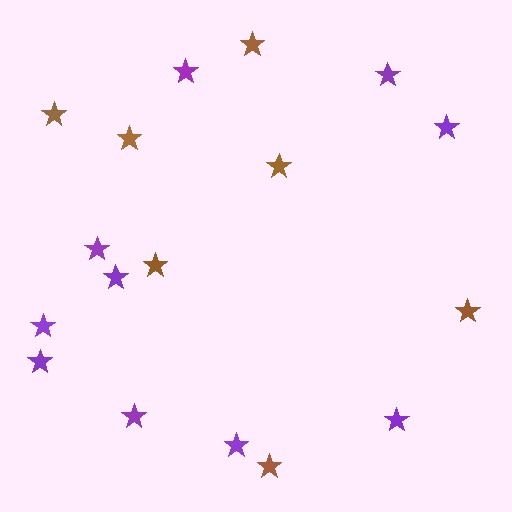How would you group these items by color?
There are 2 groups: one group of purple stars (10) and one group of brown stars (7).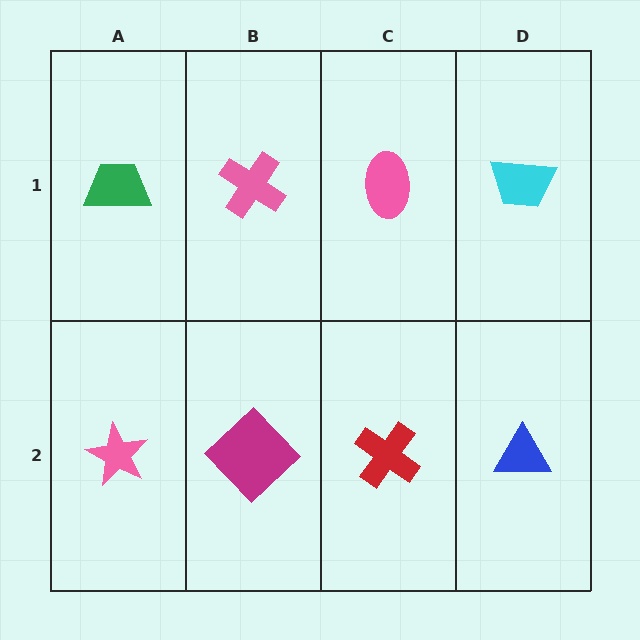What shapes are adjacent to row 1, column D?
A blue triangle (row 2, column D), a pink ellipse (row 1, column C).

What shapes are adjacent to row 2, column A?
A green trapezoid (row 1, column A), a magenta diamond (row 2, column B).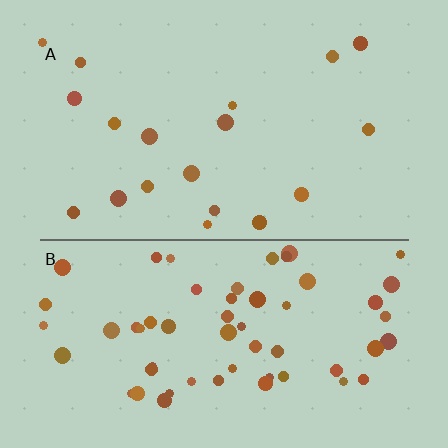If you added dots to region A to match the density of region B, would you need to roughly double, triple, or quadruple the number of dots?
Approximately triple.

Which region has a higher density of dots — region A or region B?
B (the bottom).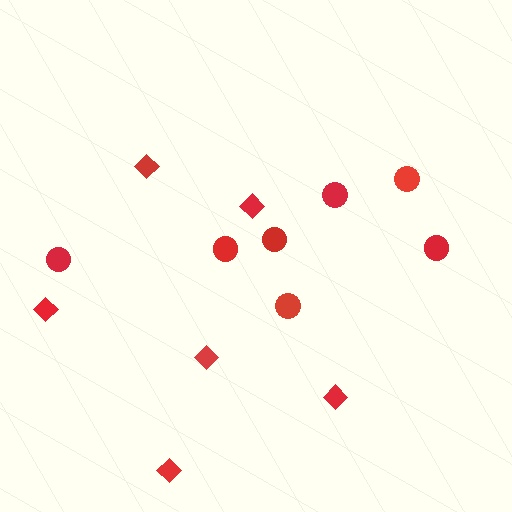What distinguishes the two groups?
There are 2 groups: one group of diamonds (6) and one group of circles (7).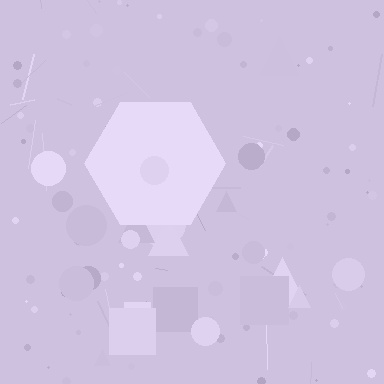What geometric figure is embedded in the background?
A hexagon is embedded in the background.